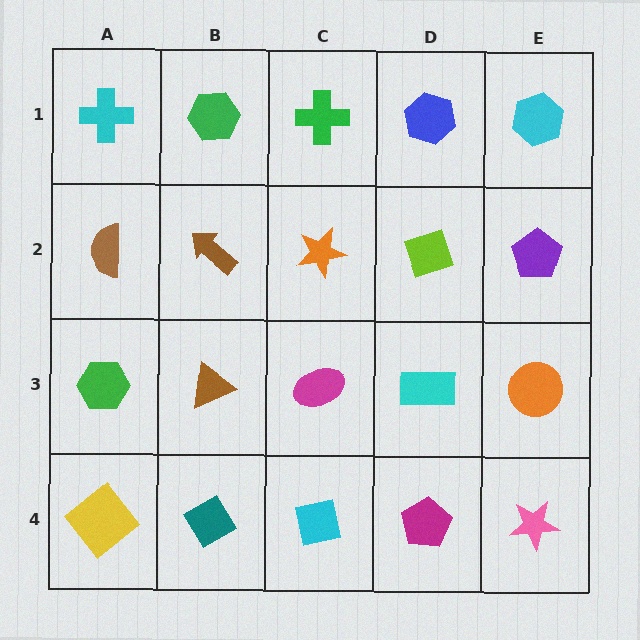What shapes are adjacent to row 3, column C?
An orange star (row 2, column C), a cyan square (row 4, column C), a brown triangle (row 3, column B), a cyan rectangle (row 3, column D).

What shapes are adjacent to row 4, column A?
A green hexagon (row 3, column A), a teal diamond (row 4, column B).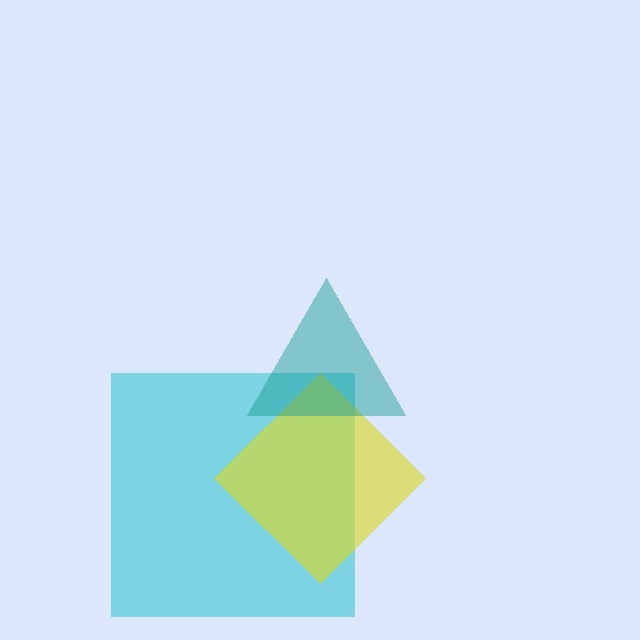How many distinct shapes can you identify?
There are 3 distinct shapes: a cyan square, a yellow diamond, a teal triangle.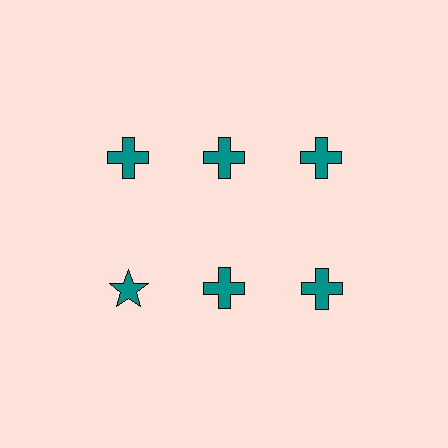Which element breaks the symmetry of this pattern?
The teal star in the second row, leftmost column breaks the symmetry. All other shapes are teal crosses.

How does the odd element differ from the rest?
It has a different shape: star instead of cross.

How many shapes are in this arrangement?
There are 6 shapes arranged in a grid pattern.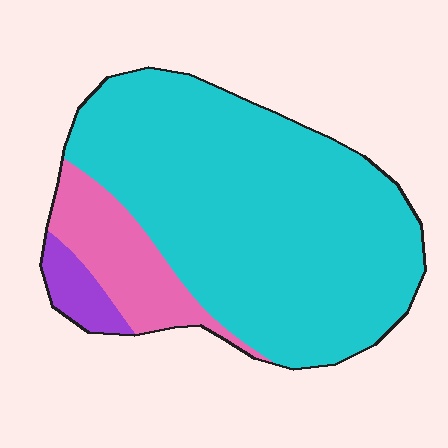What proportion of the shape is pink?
Pink covers 16% of the shape.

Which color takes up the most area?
Cyan, at roughly 80%.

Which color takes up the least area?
Purple, at roughly 5%.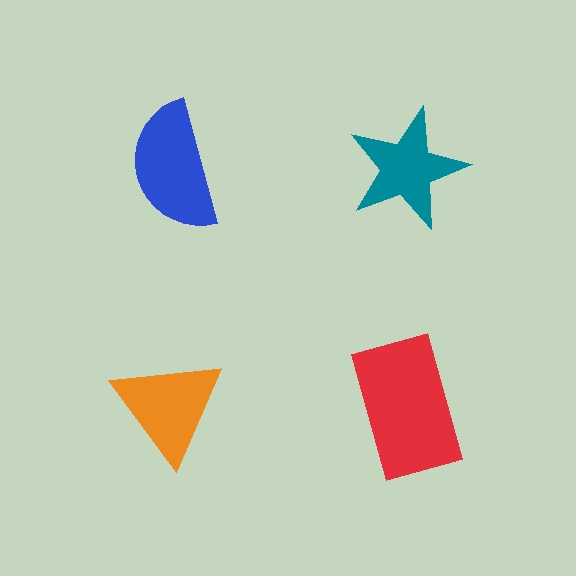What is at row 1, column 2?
A teal star.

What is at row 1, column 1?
A blue semicircle.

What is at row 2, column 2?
A red rectangle.